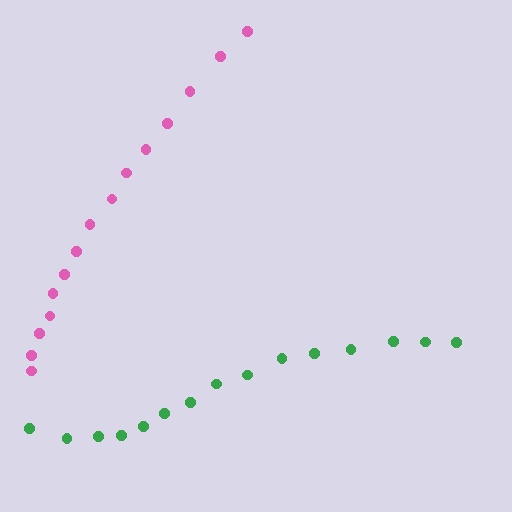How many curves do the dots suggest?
There are 2 distinct paths.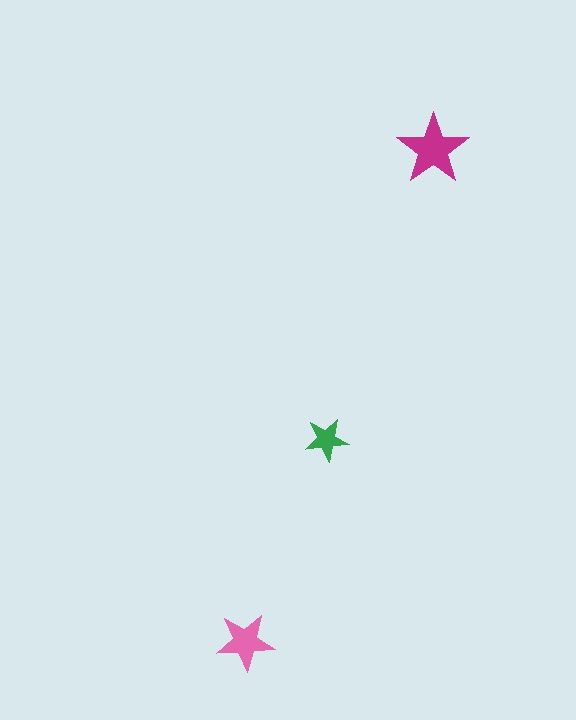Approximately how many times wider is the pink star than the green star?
About 1.5 times wider.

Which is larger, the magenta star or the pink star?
The magenta one.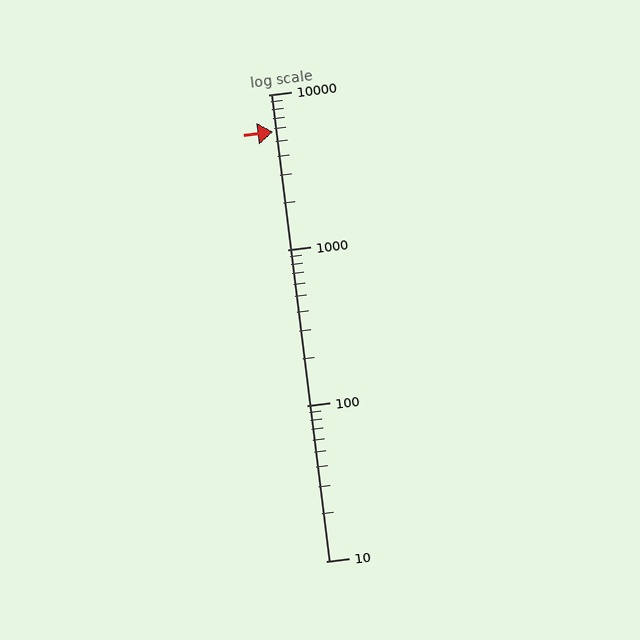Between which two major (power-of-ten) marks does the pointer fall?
The pointer is between 1000 and 10000.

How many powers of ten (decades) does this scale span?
The scale spans 3 decades, from 10 to 10000.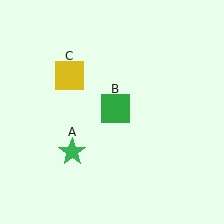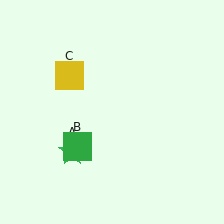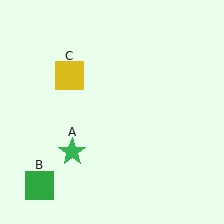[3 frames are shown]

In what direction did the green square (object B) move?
The green square (object B) moved down and to the left.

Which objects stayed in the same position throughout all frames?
Green star (object A) and yellow square (object C) remained stationary.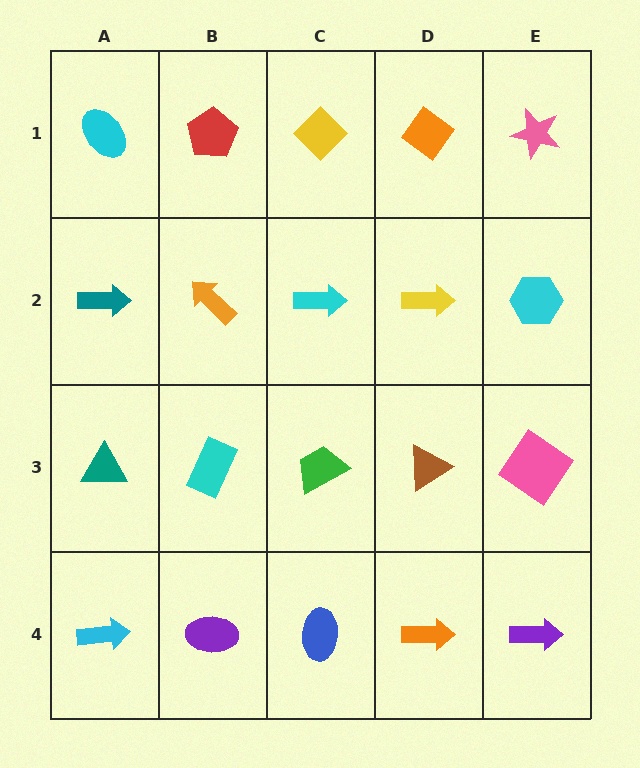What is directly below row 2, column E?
A pink diamond.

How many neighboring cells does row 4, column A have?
2.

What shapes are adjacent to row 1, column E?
A cyan hexagon (row 2, column E), an orange diamond (row 1, column D).